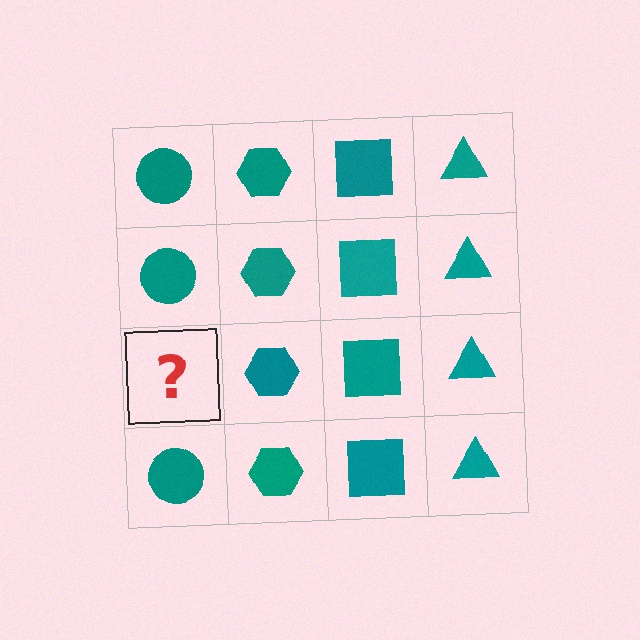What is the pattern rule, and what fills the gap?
The rule is that each column has a consistent shape. The gap should be filled with a teal circle.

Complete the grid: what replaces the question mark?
The question mark should be replaced with a teal circle.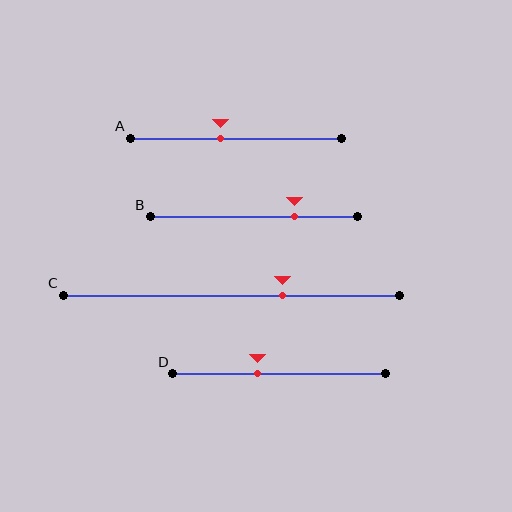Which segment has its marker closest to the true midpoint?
Segment A has its marker closest to the true midpoint.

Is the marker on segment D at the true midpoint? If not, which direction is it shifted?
No, the marker on segment D is shifted to the left by about 10% of the segment length.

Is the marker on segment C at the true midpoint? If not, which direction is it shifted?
No, the marker on segment C is shifted to the right by about 15% of the segment length.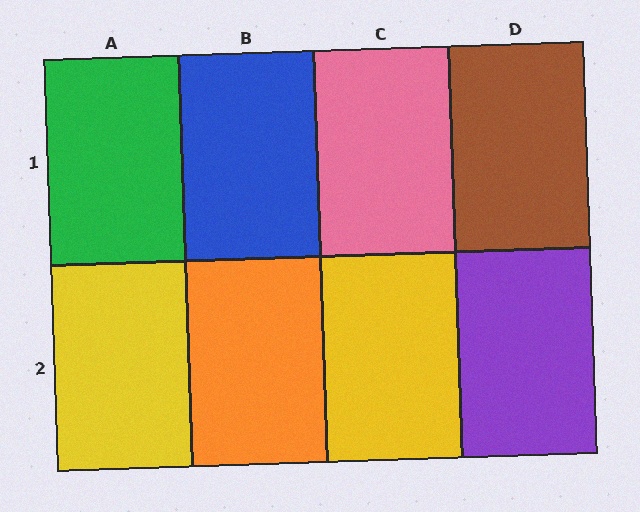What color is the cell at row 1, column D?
Brown.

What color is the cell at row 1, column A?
Green.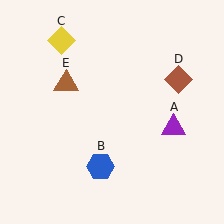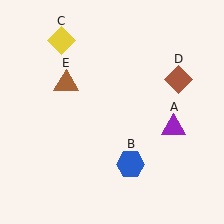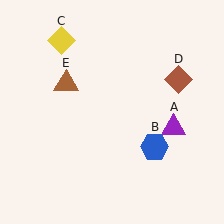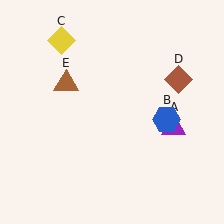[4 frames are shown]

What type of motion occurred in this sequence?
The blue hexagon (object B) rotated counterclockwise around the center of the scene.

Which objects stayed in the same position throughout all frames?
Purple triangle (object A) and yellow diamond (object C) and brown diamond (object D) and brown triangle (object E) remained stationary.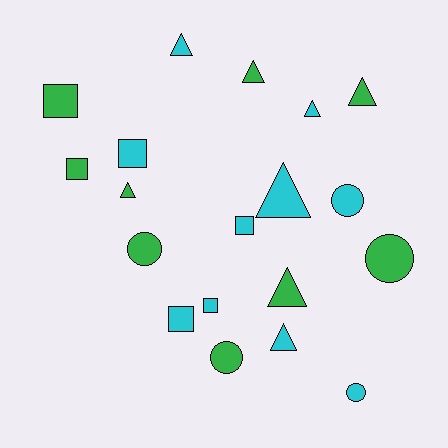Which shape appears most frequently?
Triangle, with 8 objects.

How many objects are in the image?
There are 19 objects.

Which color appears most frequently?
Cyan, with 10 objects.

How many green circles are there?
There are 3 green circles.